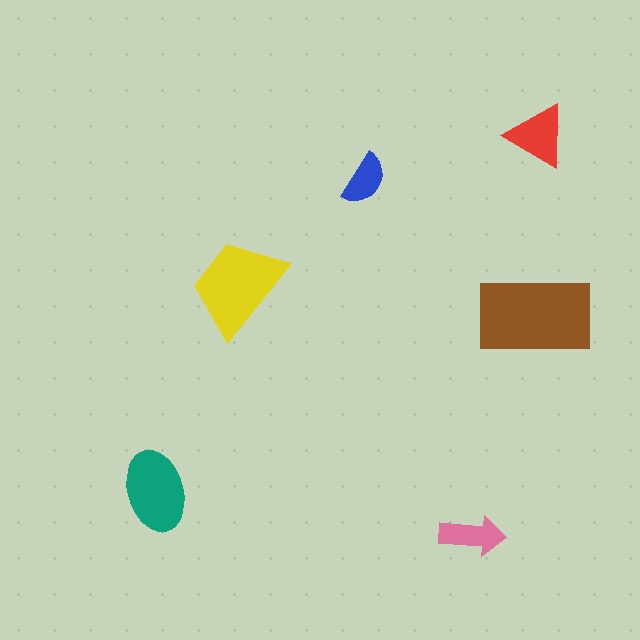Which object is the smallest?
The blue semicircle.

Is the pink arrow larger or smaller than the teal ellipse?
Smaller.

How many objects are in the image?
There are 6 objects in the image.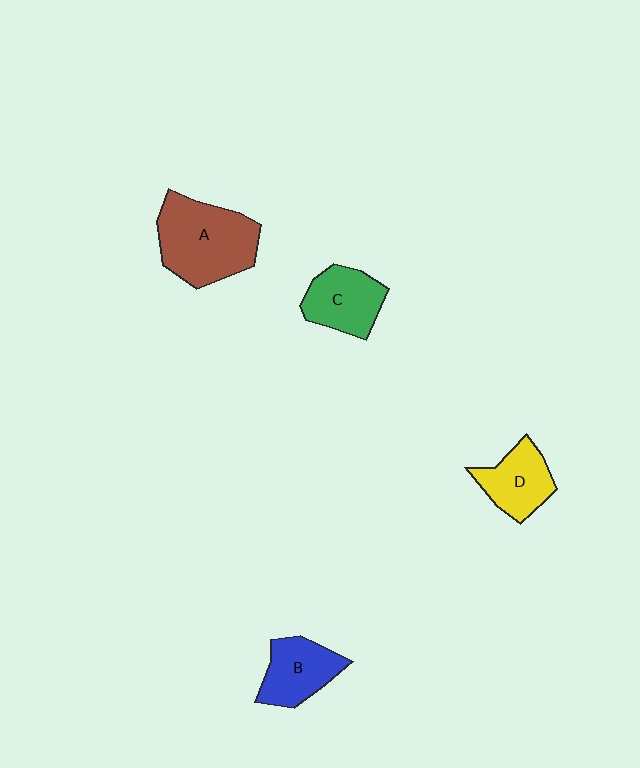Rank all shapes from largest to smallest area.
From largest to smallest: A (brown), C (green), B (blue), D (yellow).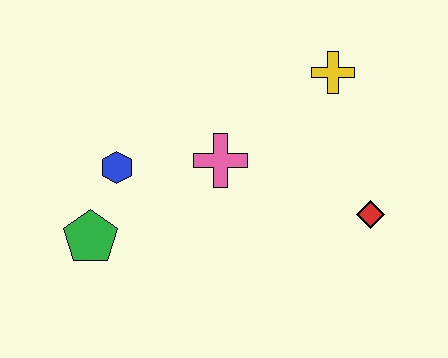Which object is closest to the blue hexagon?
The green pentagon is closest to the blue hexagon.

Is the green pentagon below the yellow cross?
Yes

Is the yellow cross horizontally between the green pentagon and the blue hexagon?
No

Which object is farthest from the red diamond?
The green pentagon is farthest from the red diamond.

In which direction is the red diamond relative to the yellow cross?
The red diamond is below the yellow cross.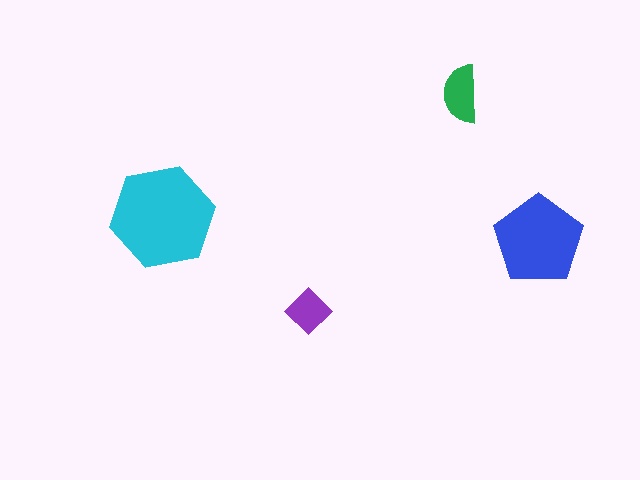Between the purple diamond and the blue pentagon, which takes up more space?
The blue pentagon.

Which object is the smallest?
The purple diamond.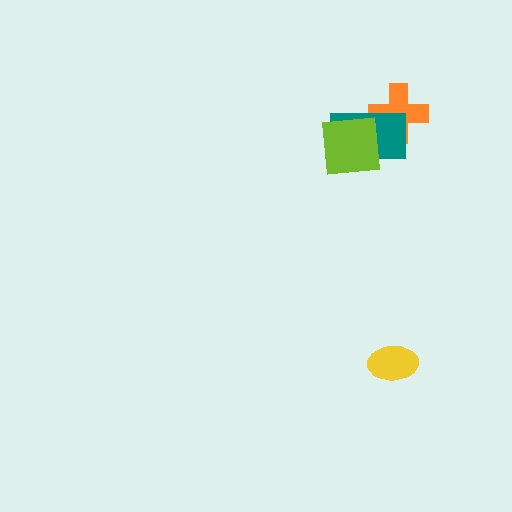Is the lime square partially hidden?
No, no other shape covers it.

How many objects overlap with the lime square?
1 object overlaps with the lime square.